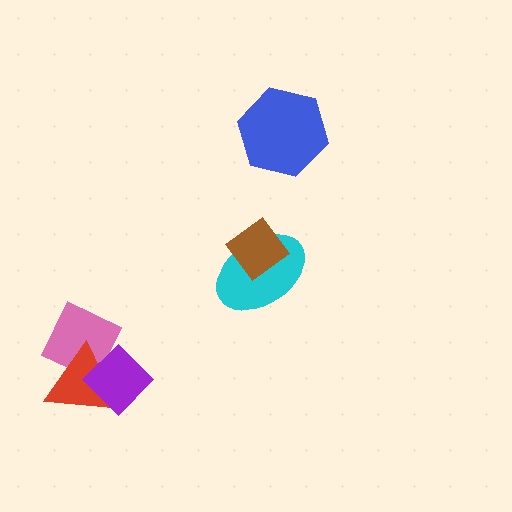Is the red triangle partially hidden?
Yes, it is partially covered by another shape.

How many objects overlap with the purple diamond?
2 objects overlap with the purple diamond.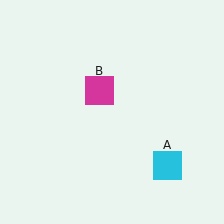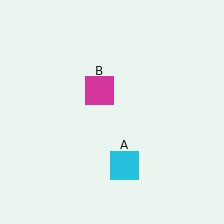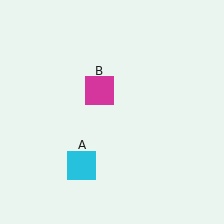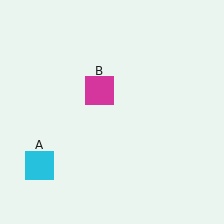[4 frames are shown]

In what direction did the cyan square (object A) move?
The cyan square (object A) moved left.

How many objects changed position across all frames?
1 object changed position: cyan square (object A).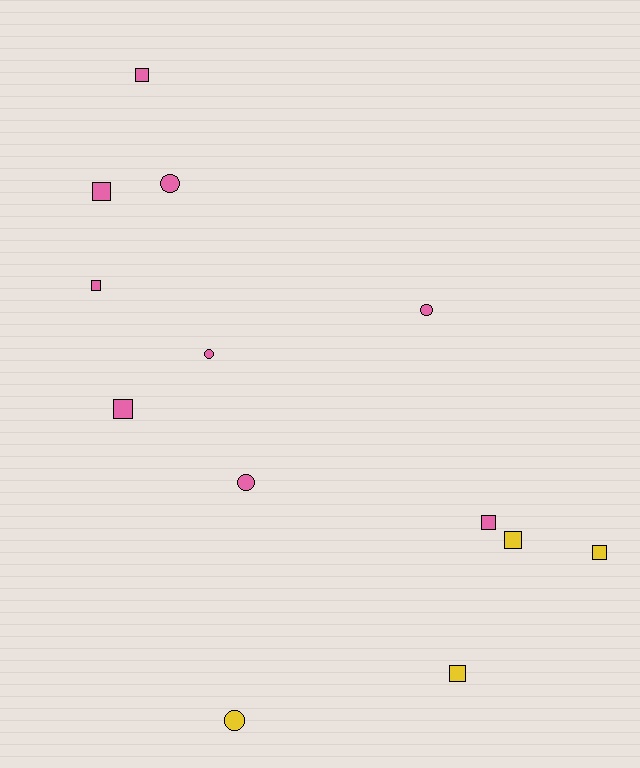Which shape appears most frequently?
Square, with 8 objects.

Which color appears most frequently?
Pink, with 9 objects.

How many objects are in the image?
There are 13 objects.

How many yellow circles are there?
There is 1 yellow circle.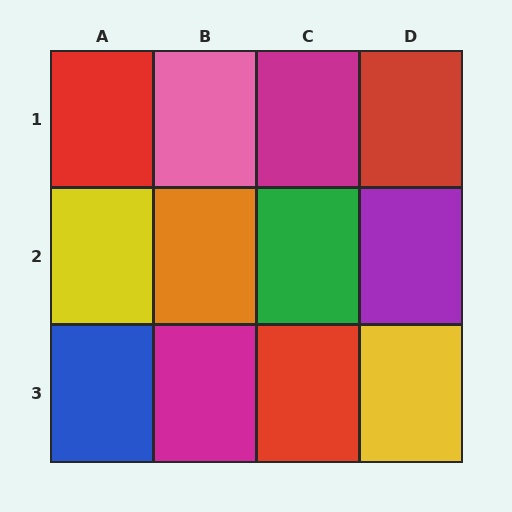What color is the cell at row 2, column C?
Green.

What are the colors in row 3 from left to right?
Blue, magenta, red, yellow.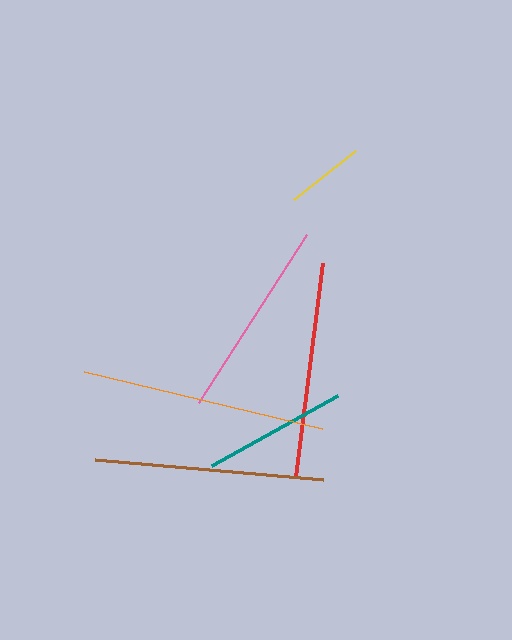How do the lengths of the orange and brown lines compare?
The orange and brown lines are approximately the same length.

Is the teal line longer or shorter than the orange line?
The orange line is longer than the teal line.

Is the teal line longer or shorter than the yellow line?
The teal line is longer than the yellow line.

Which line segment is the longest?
The orange line is the longest at approximately 245 pixels.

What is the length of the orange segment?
The orange segment is approximately 245 pixels long.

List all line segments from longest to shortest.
From longest to shortest: orange, brown, red, pink, teal, yellow.